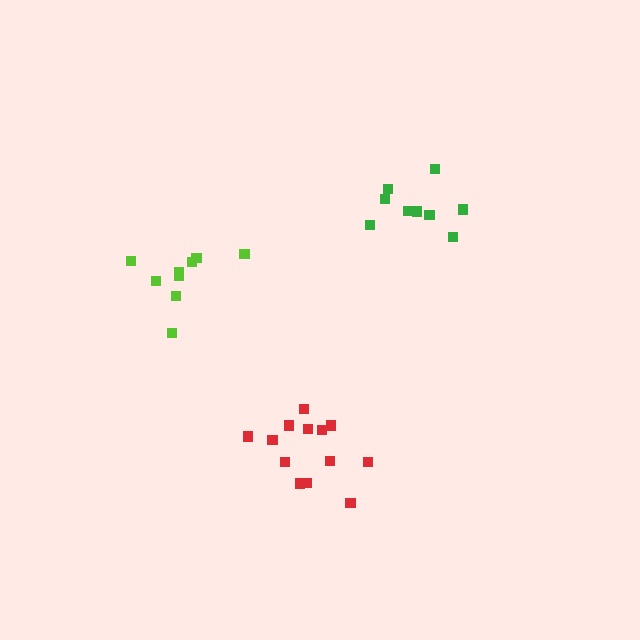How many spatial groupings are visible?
There are 3 spatial groupings.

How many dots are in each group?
Group 1: 9 dots, Group 2: 14 dots, Group 3: 9 dots (32 total).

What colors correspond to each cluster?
The clusters are colored: lime, red, green.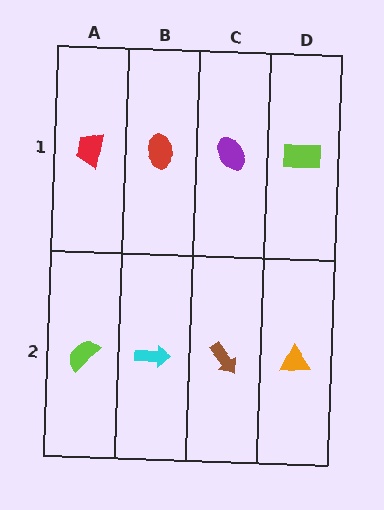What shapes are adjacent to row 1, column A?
A lime semicircle (row 2, column A), a red ellipse (row 1, column B).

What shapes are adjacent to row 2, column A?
A red trapezoid (row 1, column A), a cyan arrow (row 2, column B).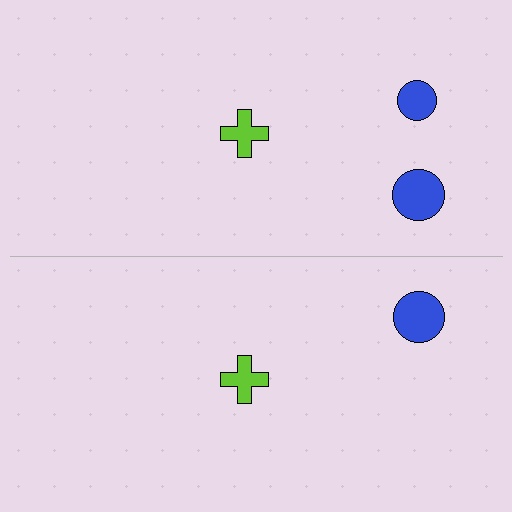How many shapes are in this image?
There are 5 shapes in this image.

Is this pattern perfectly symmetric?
No, the pattern is not perfectly symmetric. A blue circle is missing from the bottom side.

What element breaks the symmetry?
A blue circle is missing from the bottom side.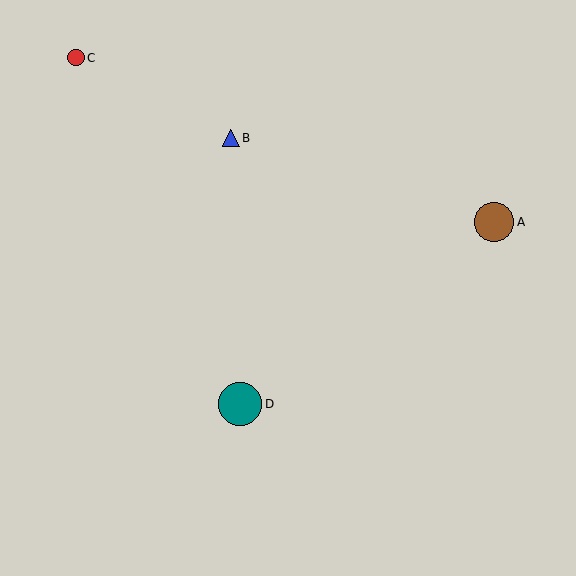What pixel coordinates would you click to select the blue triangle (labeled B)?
Click at (231, 138) to select the blue triangle B.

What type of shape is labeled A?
Shape A is a brown circle.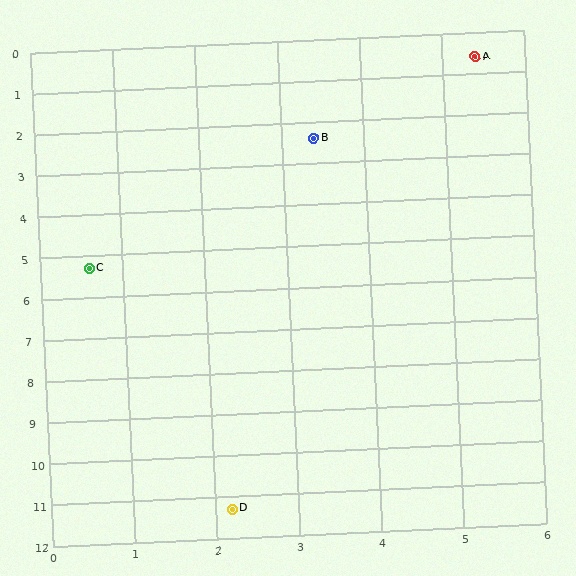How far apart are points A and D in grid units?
Points A and D are about 11.2 grid units apart.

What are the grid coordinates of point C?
Point C is at approximately (0.6, 5.3).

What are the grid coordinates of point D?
Point D is at approximately (2.2, 11.3).